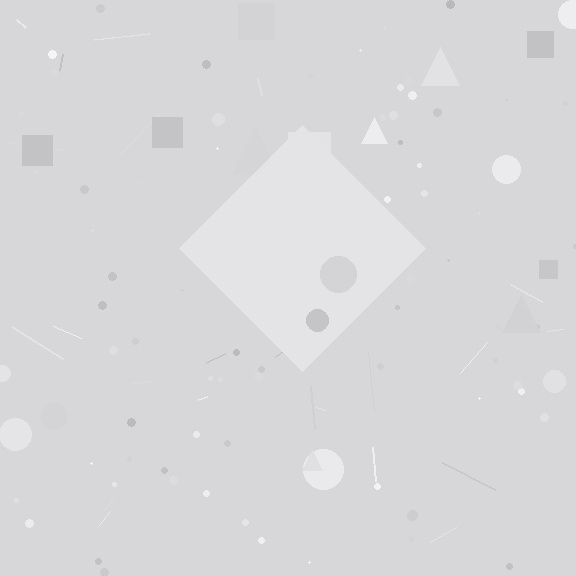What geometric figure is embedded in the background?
A diamond is embedded in the background.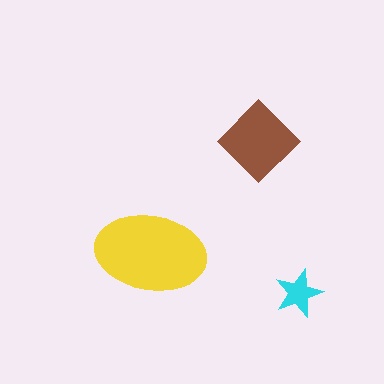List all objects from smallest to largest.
The cyan star, the brown diamond, the yellow ellipse.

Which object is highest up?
The brown diamond is topmost.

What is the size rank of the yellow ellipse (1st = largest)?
1st.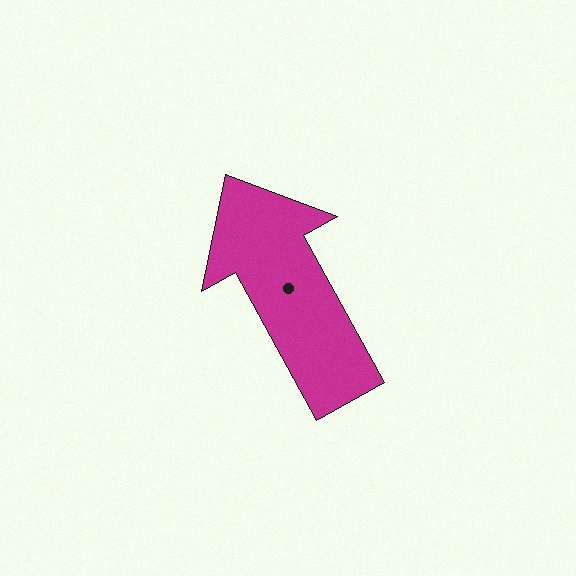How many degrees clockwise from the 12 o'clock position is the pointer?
Approximately 331 degrees.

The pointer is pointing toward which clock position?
Roughly 11 o'clock.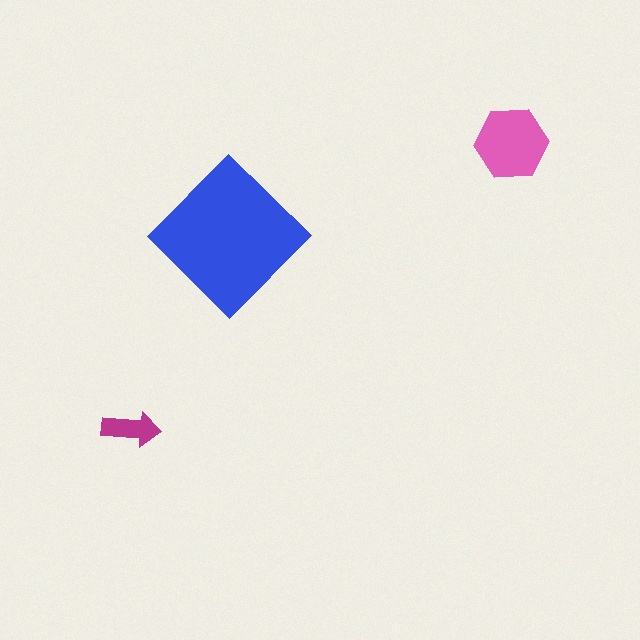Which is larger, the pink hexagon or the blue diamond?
The blue diamond.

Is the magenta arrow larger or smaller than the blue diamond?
Smaller.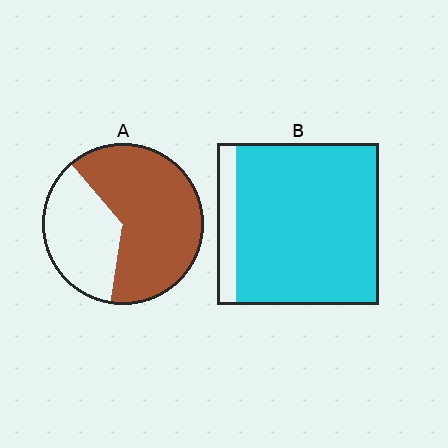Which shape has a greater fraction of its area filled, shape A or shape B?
Shape B.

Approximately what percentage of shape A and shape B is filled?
A is approximately 65% and B is approximately 90%.